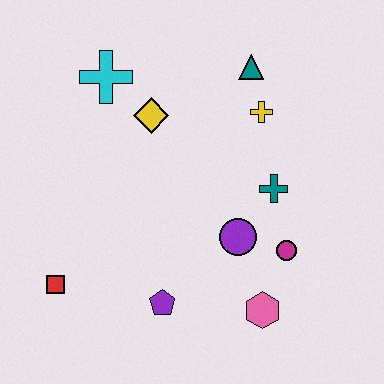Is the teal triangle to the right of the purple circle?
Yes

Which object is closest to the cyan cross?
The yellow diamond is closest to the cyan cross.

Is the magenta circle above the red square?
Yes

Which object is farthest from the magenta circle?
The cyan cross is farthest from the magenta circle.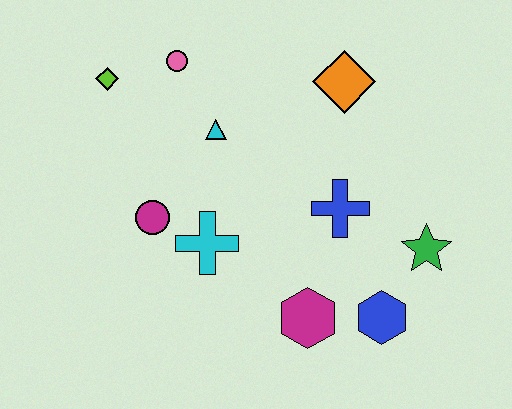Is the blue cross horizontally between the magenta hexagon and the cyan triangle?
No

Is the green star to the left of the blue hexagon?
No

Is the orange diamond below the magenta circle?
No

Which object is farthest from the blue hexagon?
The lime diamond is farthest from the blue hexagon.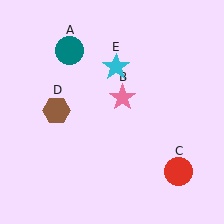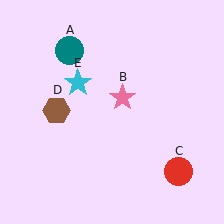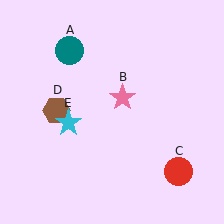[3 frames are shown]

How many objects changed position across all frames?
1 object changed position: cyan star (object E).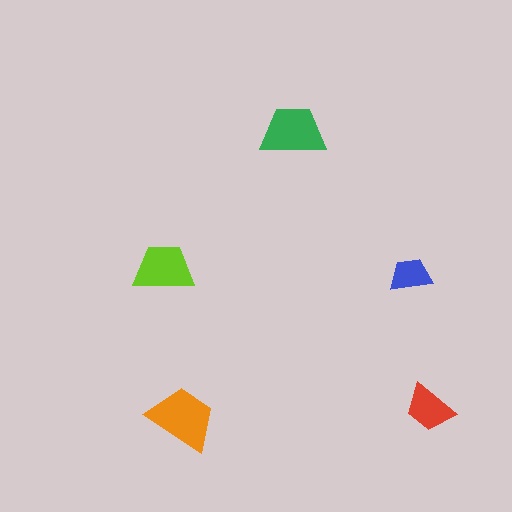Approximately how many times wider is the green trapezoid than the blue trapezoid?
About 1.5 times wider.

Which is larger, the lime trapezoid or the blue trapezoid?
The lime one.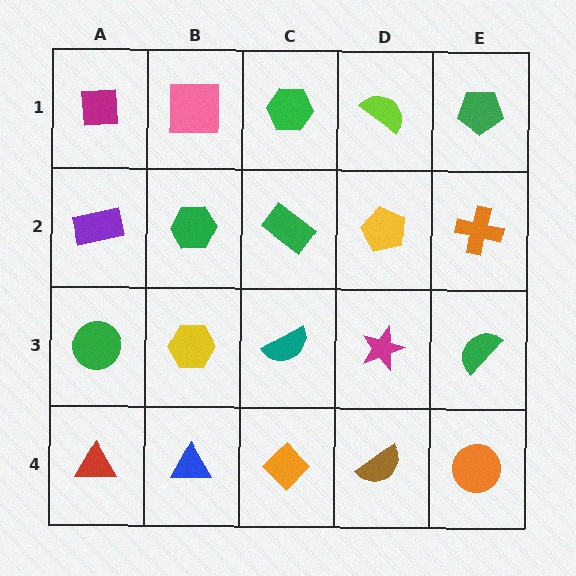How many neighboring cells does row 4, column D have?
3.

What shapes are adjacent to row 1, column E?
An orange cross (row 2, column E), a lime semicircle (row 1, column D).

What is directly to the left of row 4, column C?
A blue triangle.